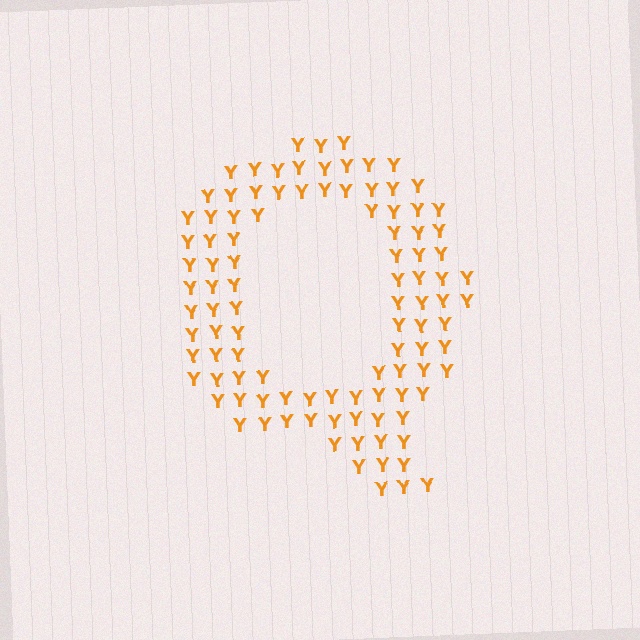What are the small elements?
The small elements are letter Y's.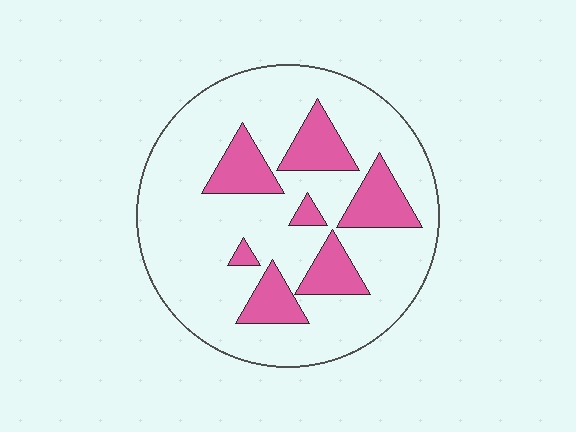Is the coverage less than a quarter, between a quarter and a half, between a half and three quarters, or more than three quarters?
Less than a quarter.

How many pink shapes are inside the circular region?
7.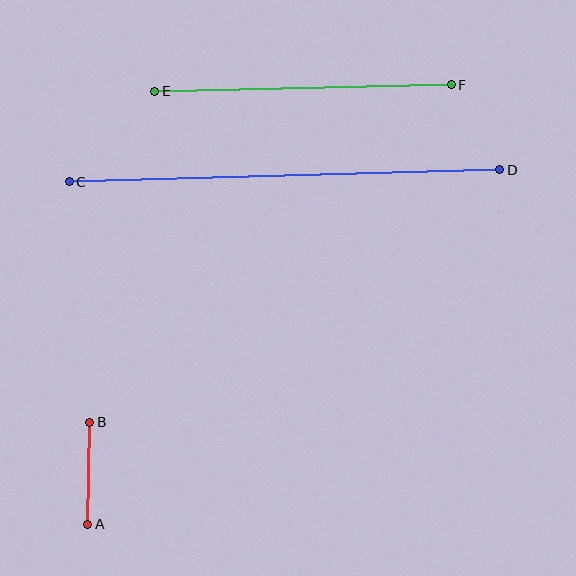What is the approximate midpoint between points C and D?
The midpoint is at approximately (285, 176) pixels.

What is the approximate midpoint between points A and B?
The midpoint is at approximately (89, 473) pixels.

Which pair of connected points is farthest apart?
Points C and D are farthest apart.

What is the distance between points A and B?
The distance is approximately 102 pixels.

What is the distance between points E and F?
The distance is approximately 297 pixels.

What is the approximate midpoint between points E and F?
The midpoint is at approximately (303, 88) pixels.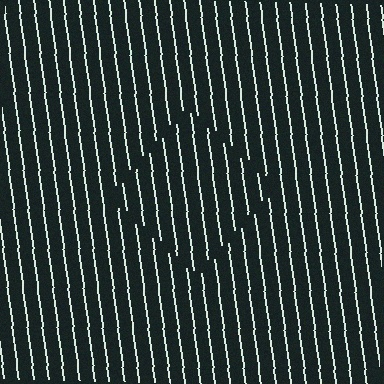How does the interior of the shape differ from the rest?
The interior of the shape contains the same grating, shifted by half a period — the contour is defined by the phase discontinuity where line-ends from the inner and outer gratings abut.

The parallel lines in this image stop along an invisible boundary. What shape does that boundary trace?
An illusory square. The interior of the shape contains the same grating, shifted by half a period — the contour is defined by the phase discontinuity where line-ends from the inner and outer gratings abut.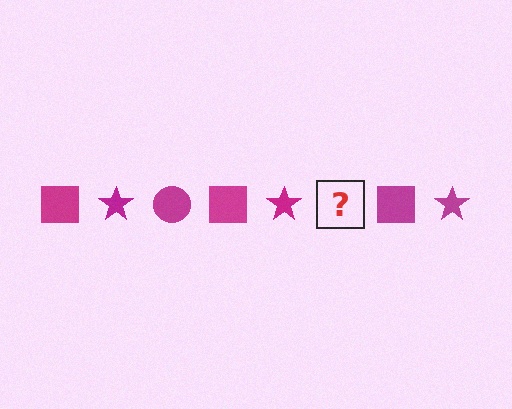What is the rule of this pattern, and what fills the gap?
The rule is that the pattern cycles through square, star, circle shapes in magenta. The gap should be filled with a magenta circle.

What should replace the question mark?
The question mark should be replaced with a magenta circle.